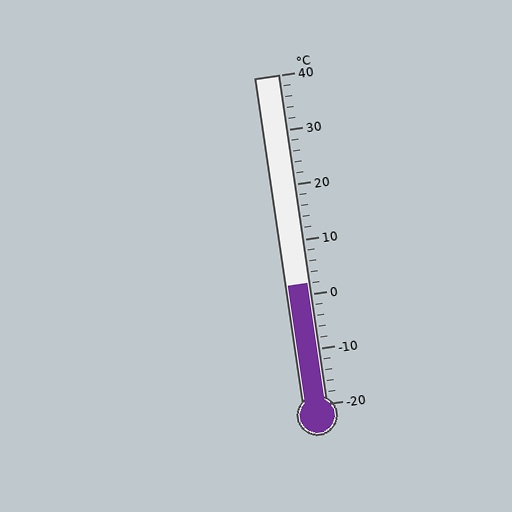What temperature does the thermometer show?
The thermometer shows approximately 2°C.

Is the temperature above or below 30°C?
The temperature is below 30°C.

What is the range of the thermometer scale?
The thermometer scale ranges from -20°C to 40°C.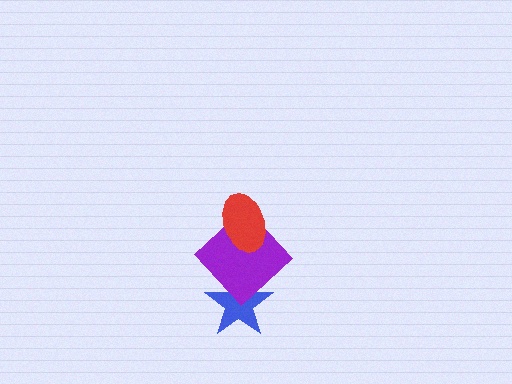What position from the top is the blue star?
The blue star is 3rd from the top.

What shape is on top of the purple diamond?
The red ellipse is on top of the purple diamond.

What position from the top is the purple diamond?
The purple diamond is 2nd from the top.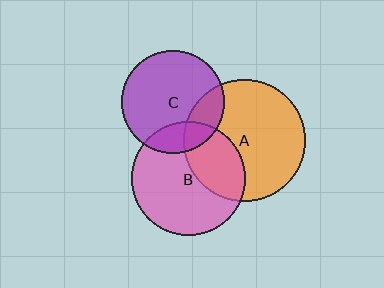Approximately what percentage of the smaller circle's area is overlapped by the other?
Approximately 20%.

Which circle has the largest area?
Circle A (orange).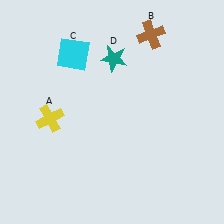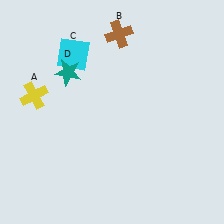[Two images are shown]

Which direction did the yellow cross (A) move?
The yellow cross (A) moved up.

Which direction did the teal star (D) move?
The teal star (D) moved left.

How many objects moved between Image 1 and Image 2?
3 objects moved between the two images.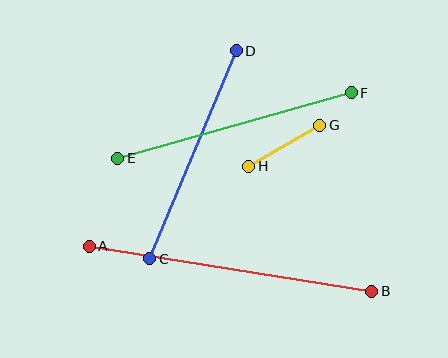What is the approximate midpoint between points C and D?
The midpoint is at approximately (193, 155) pixels.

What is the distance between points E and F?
The distance is approximately 243 pixels.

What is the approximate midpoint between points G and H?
The midpoint is at approximately (284, 146) pixels.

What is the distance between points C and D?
The distance is approximately 225 pixels.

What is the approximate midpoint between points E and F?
The midpoint is at approximately (235, 126) pixels.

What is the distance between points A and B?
The distance is approximately 286 pixels.